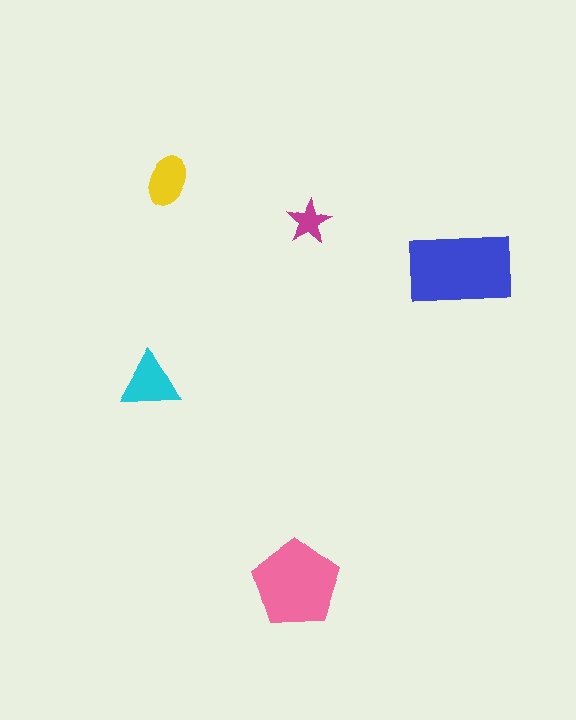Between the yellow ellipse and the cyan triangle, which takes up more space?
The cyan triangle.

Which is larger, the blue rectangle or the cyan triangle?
The blue rectangle.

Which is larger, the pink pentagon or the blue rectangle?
The blue rectangle.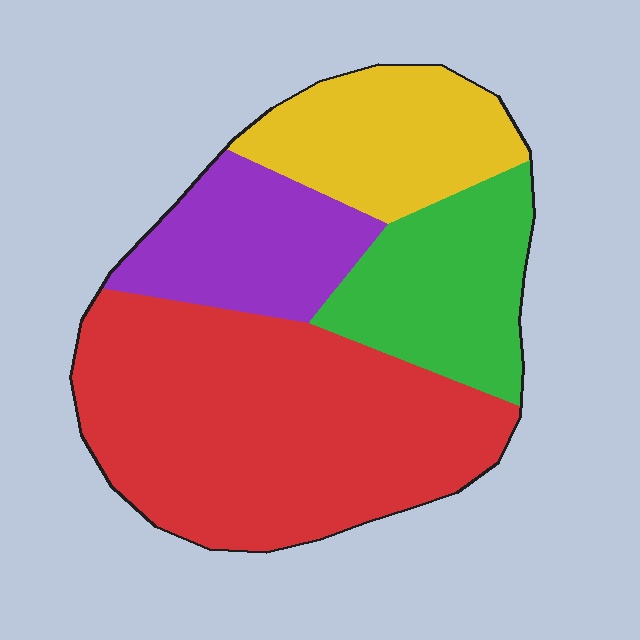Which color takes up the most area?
Red, at roughly 45%.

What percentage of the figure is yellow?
Yellow covers around 20% of the figure.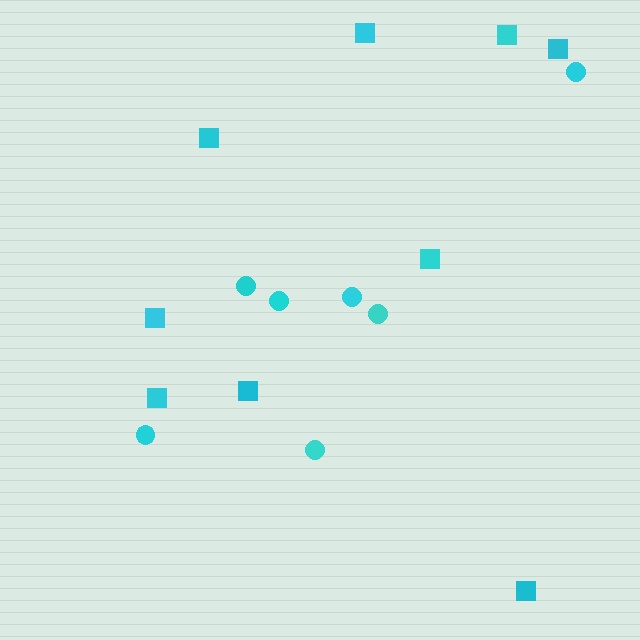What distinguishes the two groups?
There are 2 groups: one group of squares (9) and one group of circles (7).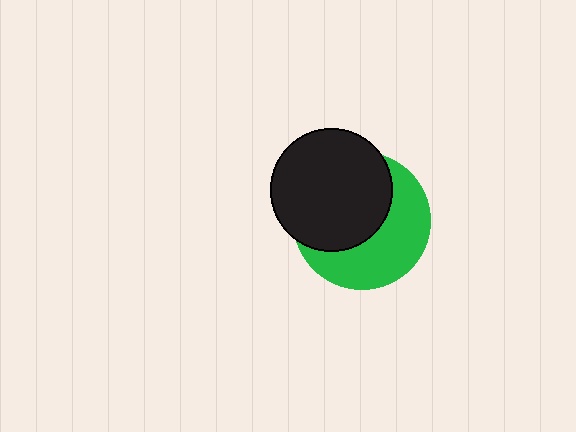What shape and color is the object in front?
The object in front is a black circle.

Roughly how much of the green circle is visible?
About half of it is visible (roughly 48%).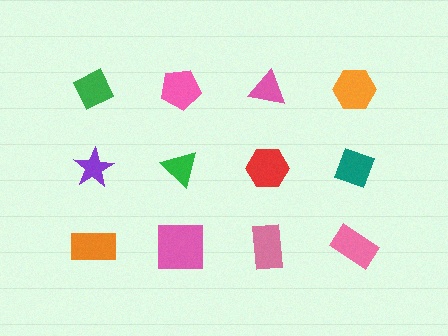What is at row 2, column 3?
A red hexagon.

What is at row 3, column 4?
A pink rectangle.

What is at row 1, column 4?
An orange hexagon.